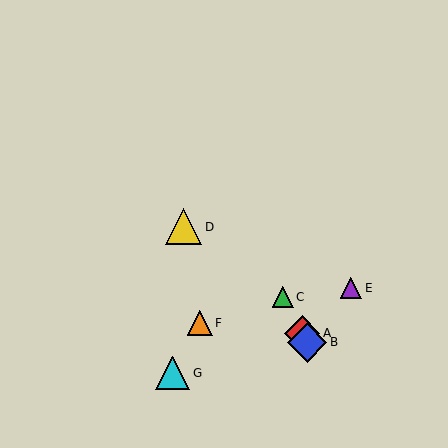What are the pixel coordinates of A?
Object A is at (302, 333).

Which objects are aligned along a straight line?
Objects A, B, C are aligned along a straight line.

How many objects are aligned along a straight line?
3 objects (A, B, C) are aligned along a straight line.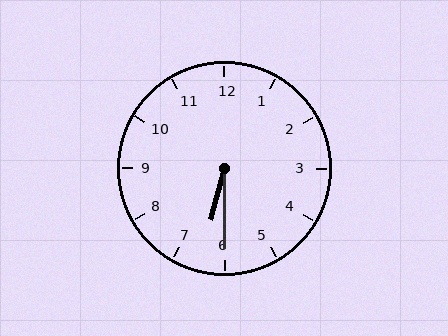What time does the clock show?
6:30.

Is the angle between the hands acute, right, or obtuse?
It is acute.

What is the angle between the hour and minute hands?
Approximately 15 degrees.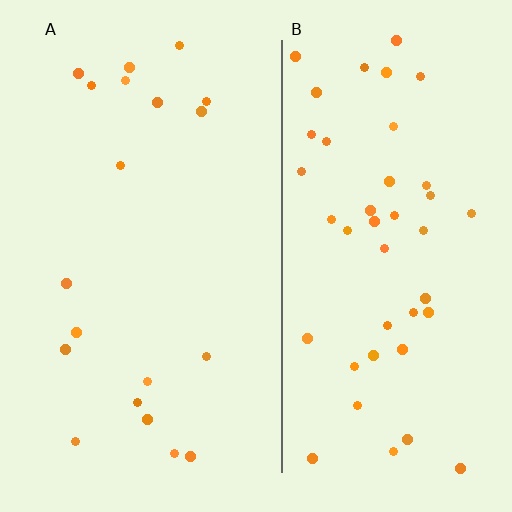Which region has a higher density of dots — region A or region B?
B (the right).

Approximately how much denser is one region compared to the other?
Approximately 2.3× — region B over region A.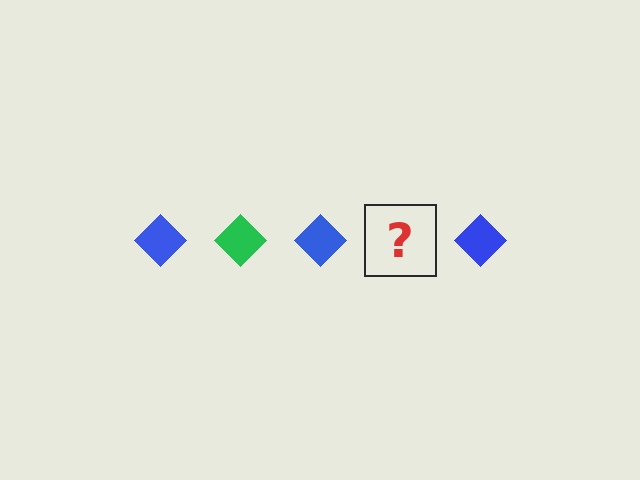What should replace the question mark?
The question mark should be replaced with a green diamond.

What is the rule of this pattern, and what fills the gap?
The rule is that the pattern cycles through blue, green diamonds. The gap should be filled with a green diamond.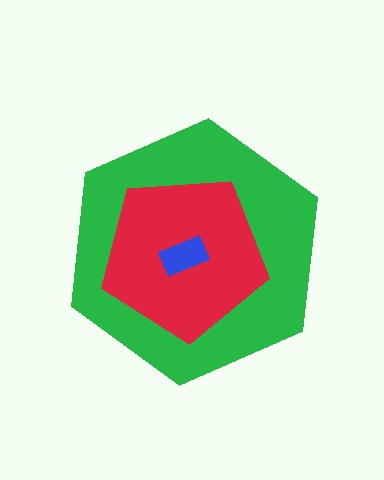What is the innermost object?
The blue rectangle.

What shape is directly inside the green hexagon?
The red pentagon.